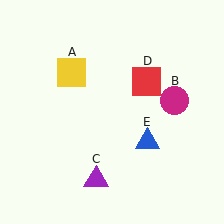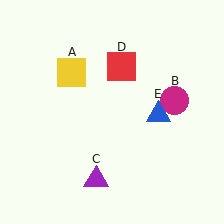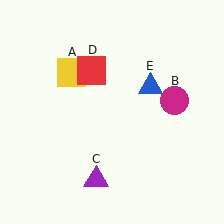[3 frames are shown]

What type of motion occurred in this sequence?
The red square (object D), blue triangle (object E) rotated counterclockwise around the center of the scene.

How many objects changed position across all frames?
2 objects changed position: red square (object D), blue triangle (object E).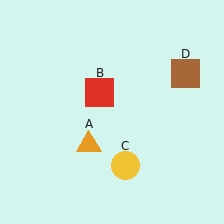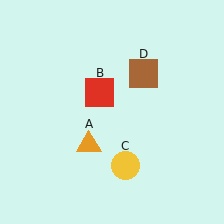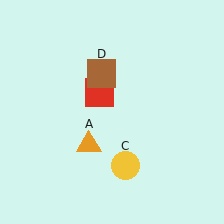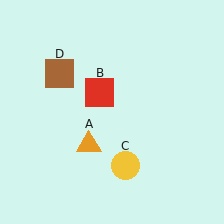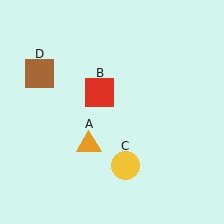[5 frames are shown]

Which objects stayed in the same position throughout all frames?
Orange triangle (object A) and red square (object B) and yellow circle (object C) remained stationary.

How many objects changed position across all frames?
1 object changed position: brown square (object D).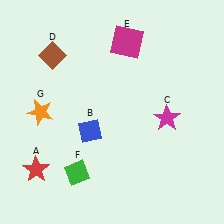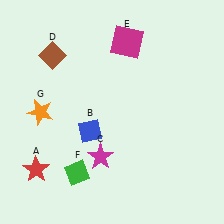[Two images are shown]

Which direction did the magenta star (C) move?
The magenta star (C) moved left.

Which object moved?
The magenta star (C) moved left.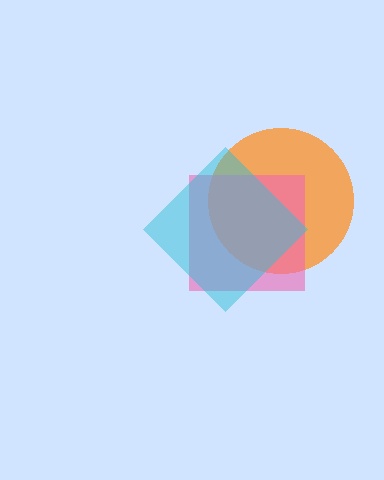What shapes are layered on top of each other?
The layered shapes are: an orange circle, a pink square, a cyan diamond.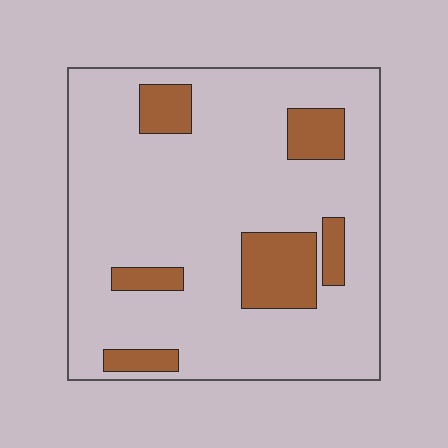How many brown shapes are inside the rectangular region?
6.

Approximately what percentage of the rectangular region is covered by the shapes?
Approximately 15%.